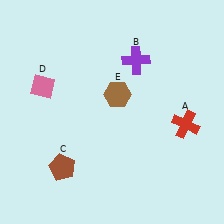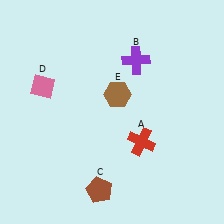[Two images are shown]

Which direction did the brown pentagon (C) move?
The brown pentagon (C) moved right.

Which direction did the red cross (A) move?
The red cross (A) moved left.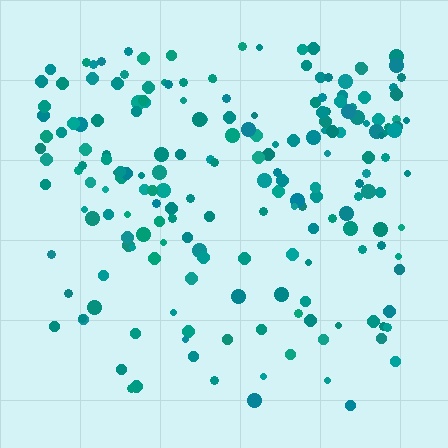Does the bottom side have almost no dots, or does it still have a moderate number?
Still a moderate number, just noticeably fewer than the top.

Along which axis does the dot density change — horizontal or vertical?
Vertical.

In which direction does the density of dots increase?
From bottom to top, with the top side densest.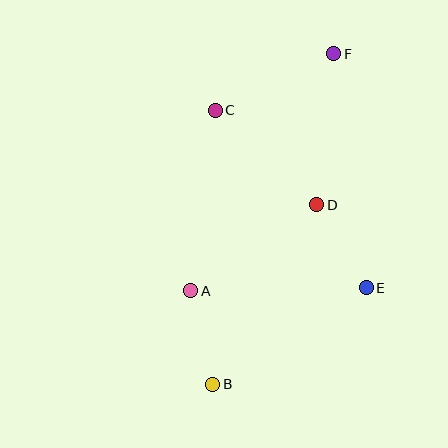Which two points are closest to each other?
Points A and B are closest to each other.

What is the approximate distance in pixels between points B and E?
The distance between B and E is approximately 181 pixels.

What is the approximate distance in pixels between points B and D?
The distance between B and D is approximately 207 pixels.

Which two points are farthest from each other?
Points B and F are farthest from each other.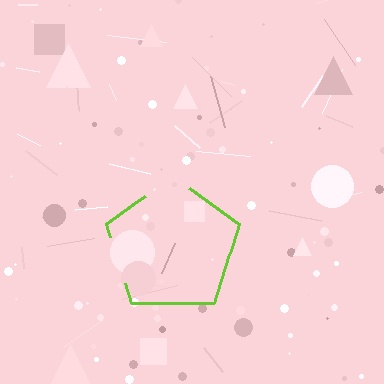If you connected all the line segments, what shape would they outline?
They would outline a pentagon.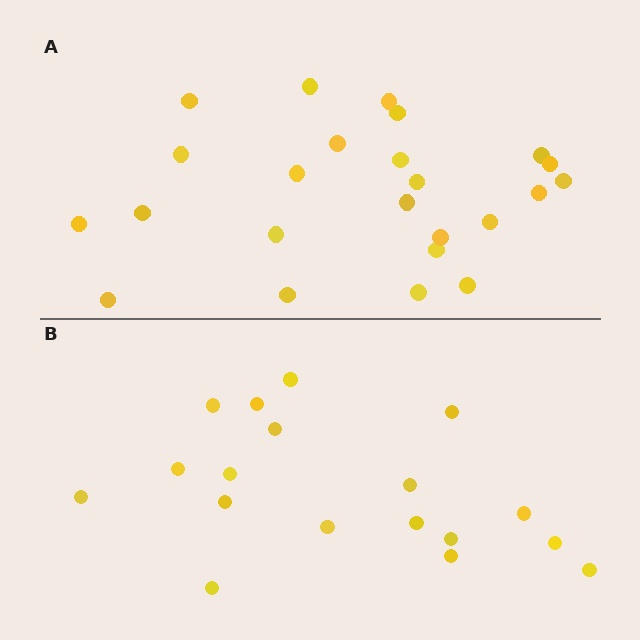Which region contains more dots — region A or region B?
Region A (the top region) has more dots.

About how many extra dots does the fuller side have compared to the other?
Region A has about 6 more dots than region B.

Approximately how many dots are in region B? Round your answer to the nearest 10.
About 20 dots. (The exact count is 18, which rounds to 20.)